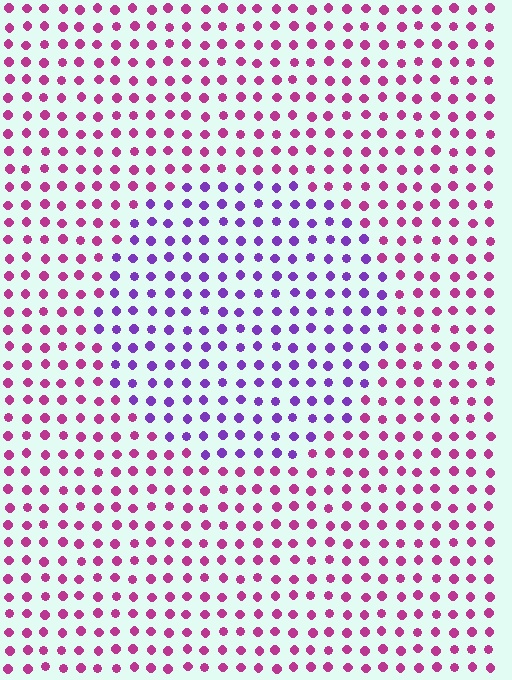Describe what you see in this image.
The image is filled with small magenta elements in a uniform arrangement. A circle-shaped region is visible where the elements are tinted to a slightly different hue, forming a subtle color boundary.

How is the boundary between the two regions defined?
The boundary is defined purely by a slight shift in hue (about 47 degrees). Spacing, size, and orientation are identical on both sides.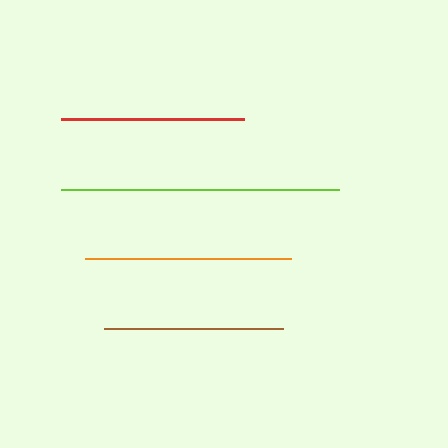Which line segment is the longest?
The lime line is the longest at approximately 279 pixels.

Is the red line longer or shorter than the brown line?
The red line is longer than the brown line.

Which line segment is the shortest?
The brown line is the shortest at approximately 179 pixels.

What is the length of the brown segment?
The brown segment is approximately 179 pixels long.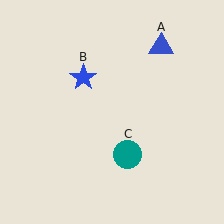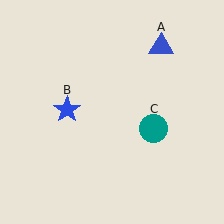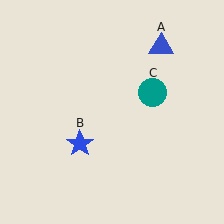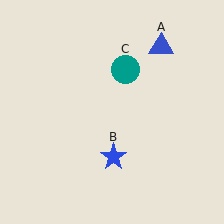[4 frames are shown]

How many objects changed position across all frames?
2 objects changed position: blue star (object B), teal circle (object C).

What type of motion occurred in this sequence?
The blue star (object B), teal circle (object C) rotated counterclockwise around the center of the scene.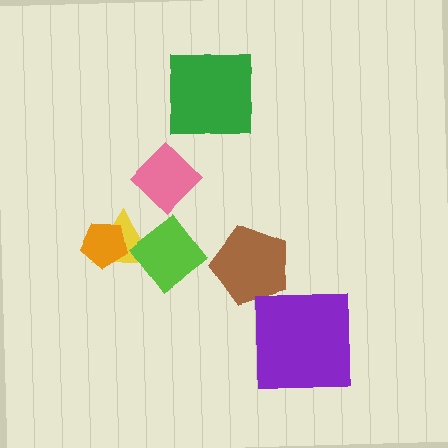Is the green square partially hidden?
No, no other shape covers it.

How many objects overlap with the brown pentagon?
0 objects overlap with the brown pentagon.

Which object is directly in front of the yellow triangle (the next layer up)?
The orange pentagon is directly in front of the yellow triangle.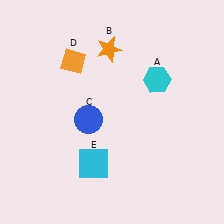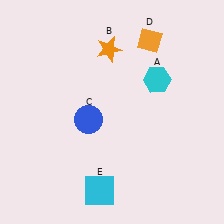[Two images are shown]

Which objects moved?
The objects that moved are: the orange diamond (D), the cyan square (E).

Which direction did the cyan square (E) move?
The cyan square (E) moved down.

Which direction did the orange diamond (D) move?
The orange diamond (D) moved right.